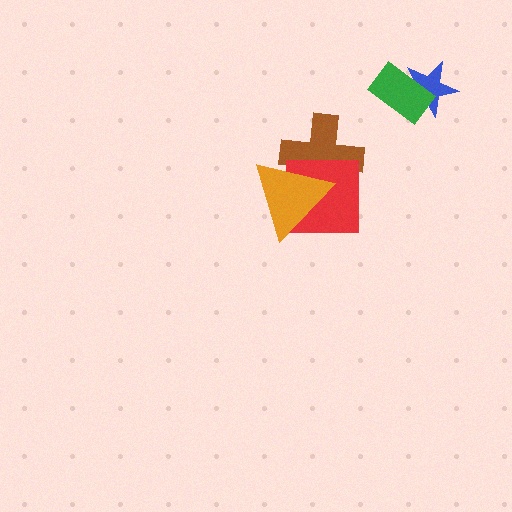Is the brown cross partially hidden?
Yes, it is partially covered by another shape.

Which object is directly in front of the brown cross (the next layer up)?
The red square is directly in front of the brown cross.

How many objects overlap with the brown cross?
2 objects overlap with the brown cross.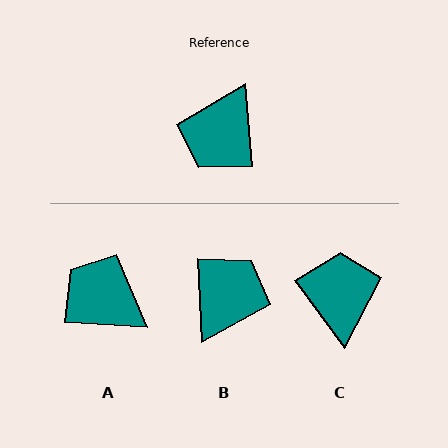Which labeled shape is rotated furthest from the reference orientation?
B, about 178 degrees away.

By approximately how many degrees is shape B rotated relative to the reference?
Approximately 178 degrees counter-clockwise.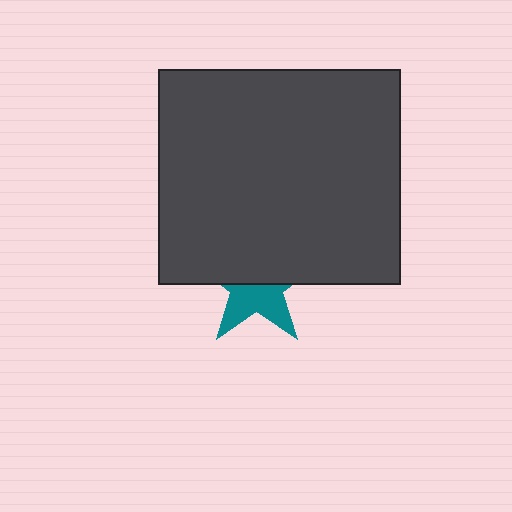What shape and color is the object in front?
The object in front is a dark gray rectangle.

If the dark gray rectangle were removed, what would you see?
You would see the complete teal star.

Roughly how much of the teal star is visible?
A small part of it is visible (roughly 43%).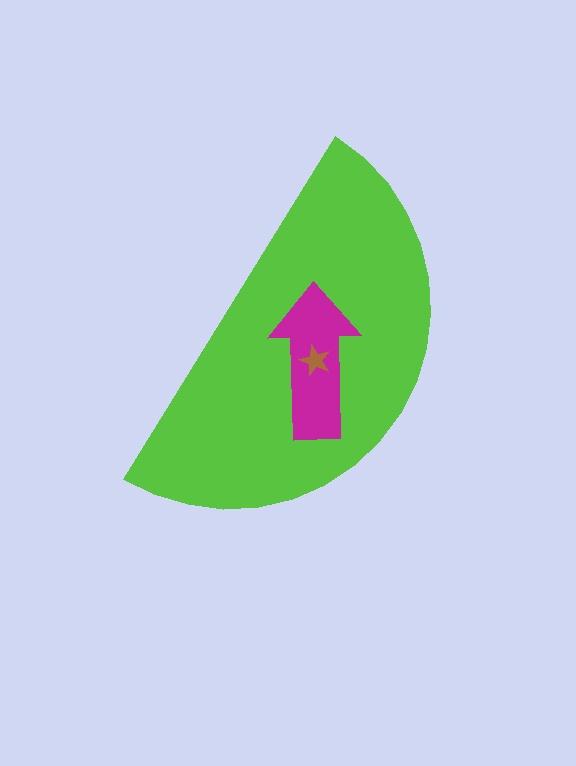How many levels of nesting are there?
3.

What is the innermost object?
The brown star.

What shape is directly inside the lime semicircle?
The magenta arrow.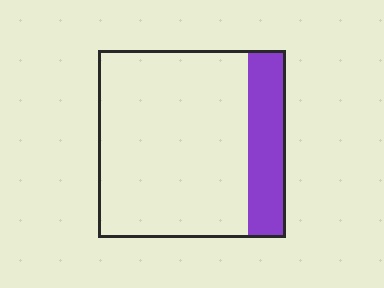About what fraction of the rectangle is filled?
About one fifth (1/5).